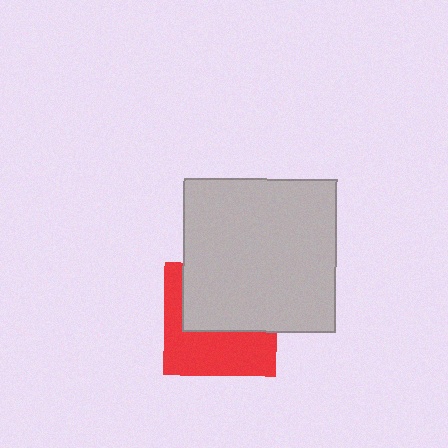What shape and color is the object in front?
The object in front is a light gray square.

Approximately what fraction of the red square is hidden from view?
Roughly 51% of the red square is hidden behind the light gray square.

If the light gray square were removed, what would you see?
You would see the complete red square.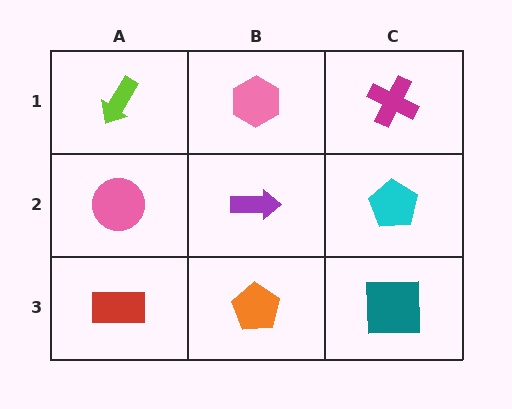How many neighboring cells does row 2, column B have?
4.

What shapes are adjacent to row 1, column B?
A purple arrow (row 2, column B), a lime arrow (row 1, column A), a magenta cross (row 1, column C).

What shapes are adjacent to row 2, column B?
A pink hexagon (row 1, column B), an orange pentagon (row 3, column B), a pink circle (row 2, column A), a cyan pentagon (row 2, column C).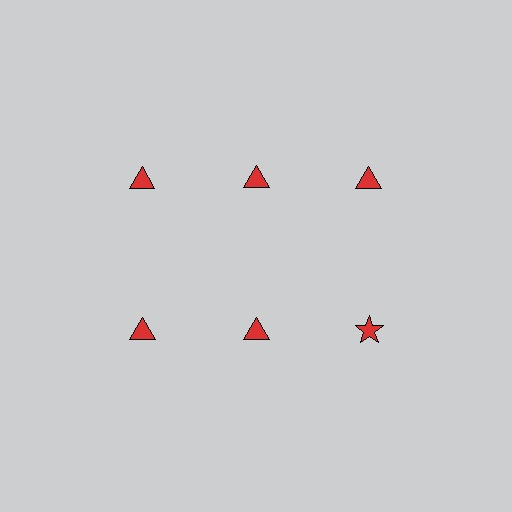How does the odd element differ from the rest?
It has a different shape: star instead of triangle.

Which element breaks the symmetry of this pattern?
The red star in the second row, center column breaks the symmetry. All other shapes are red triangles.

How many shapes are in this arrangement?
There are 6 shapes arranged in a grid pattern.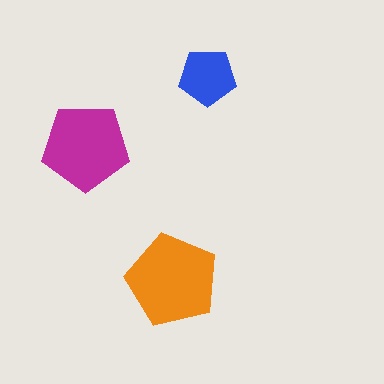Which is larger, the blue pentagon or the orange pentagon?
The orange one.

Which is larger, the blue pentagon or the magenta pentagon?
The magenta one.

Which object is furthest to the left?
The magenta pentagon is leftmost.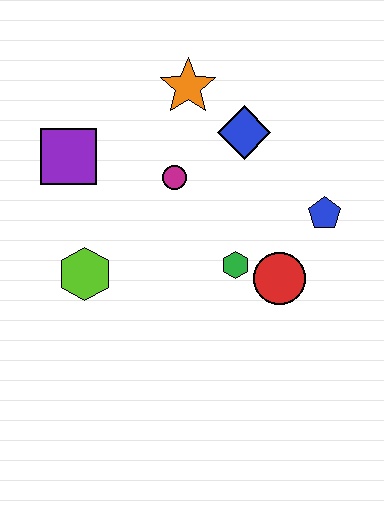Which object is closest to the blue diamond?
The orange star is closest to the blue diamond.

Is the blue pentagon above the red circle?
Yes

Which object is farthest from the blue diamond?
The lime hexagon is farthest from the blue diamond.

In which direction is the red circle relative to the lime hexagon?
The red circle is to the right of the lime hexagon.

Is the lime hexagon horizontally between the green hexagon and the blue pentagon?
No